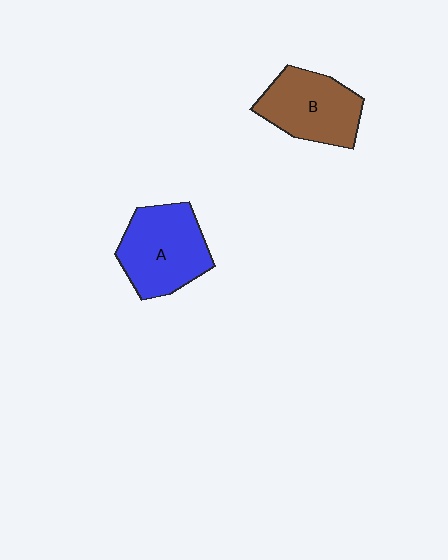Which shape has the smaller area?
Shape B (brown).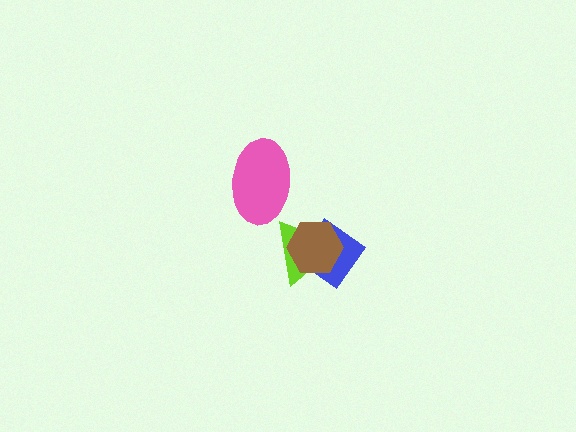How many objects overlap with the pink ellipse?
0 objects overlap with the pink ellipse.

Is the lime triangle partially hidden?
Yes, it is partially covered by another shape.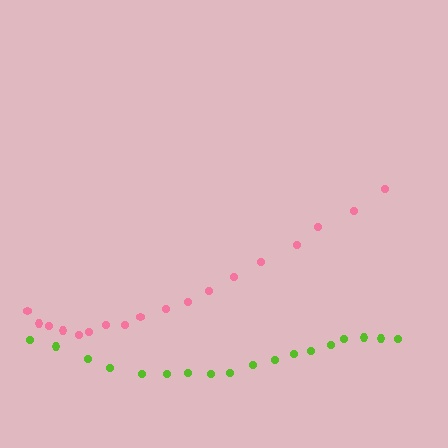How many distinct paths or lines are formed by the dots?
There are 2 distinct paths.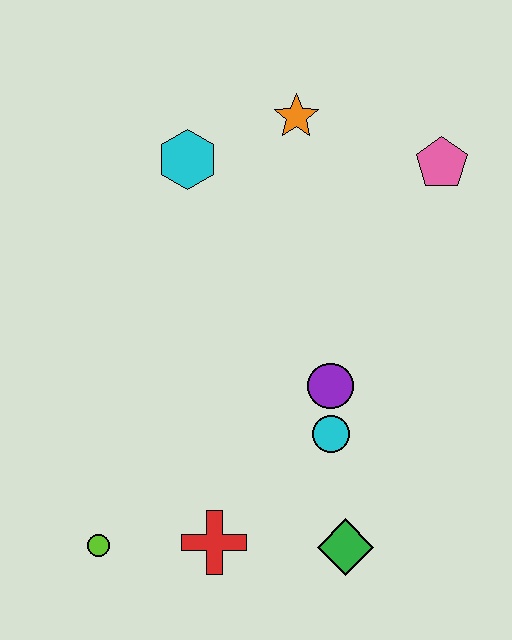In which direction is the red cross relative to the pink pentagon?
The red cross is below the pink pentagon.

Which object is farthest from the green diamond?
The orange star is farthest from the green diamond.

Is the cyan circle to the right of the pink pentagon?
No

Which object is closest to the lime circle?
The red cross is closest to the lime circle.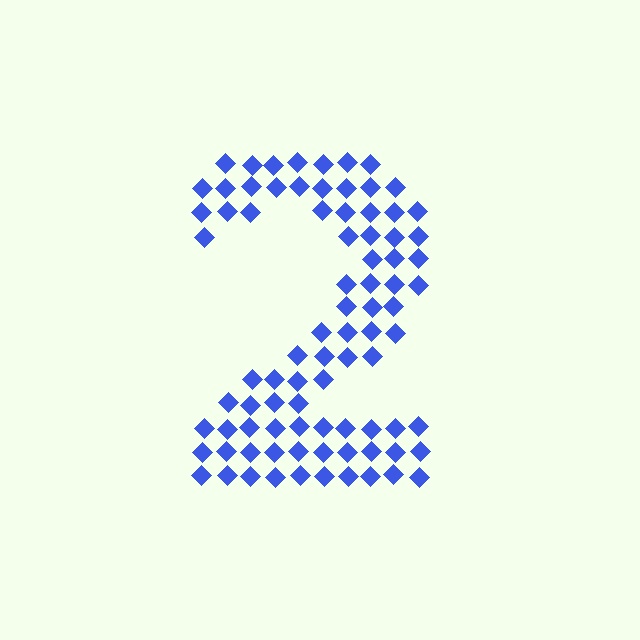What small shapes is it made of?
It is made of small diamonds.